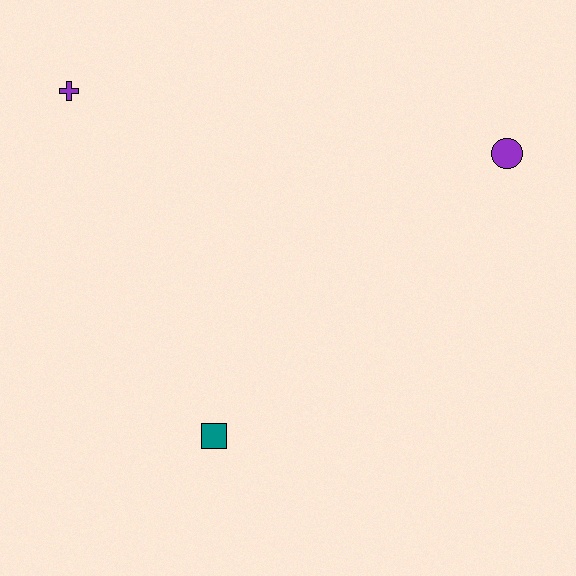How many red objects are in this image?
There are no red objects.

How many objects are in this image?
There are 3 objects.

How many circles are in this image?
There is 1 circle.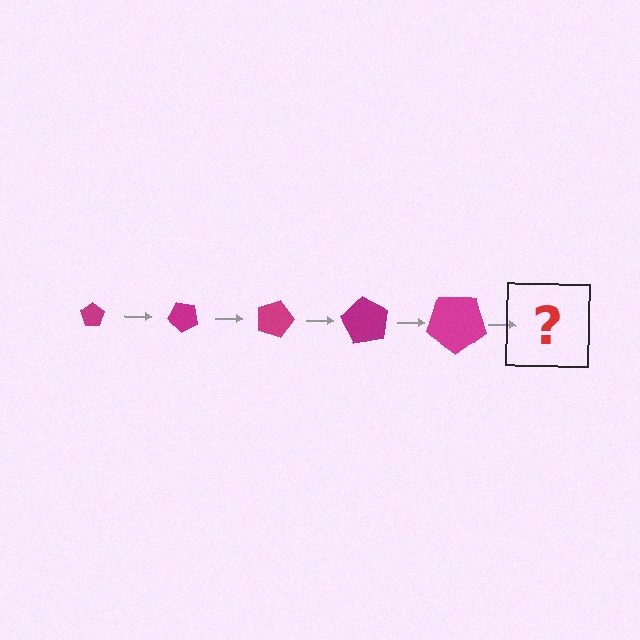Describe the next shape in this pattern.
It should be a pentagon, larger than the previous one and rotated 225 degrees from the start.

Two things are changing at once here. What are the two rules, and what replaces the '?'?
The two rules are that the pentagon grows larger each step and it rotates 45 degrees each step. The '?' should be a pentagon, larger than the previous one and rotated 225 degrees from the start.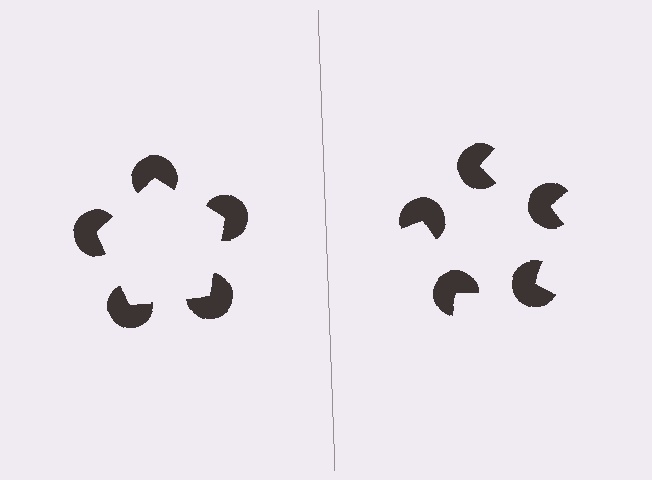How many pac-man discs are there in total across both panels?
10 — 5 on each side.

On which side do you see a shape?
An illusory pentagon appears on the left side. On the right side the wedge cuts are rotated, so no coherent shape forms.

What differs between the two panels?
The pac-man discs are positioned identically on both sides; only the wedge orientations differ. On the left they align to a pentagon; on the right they are misaligned.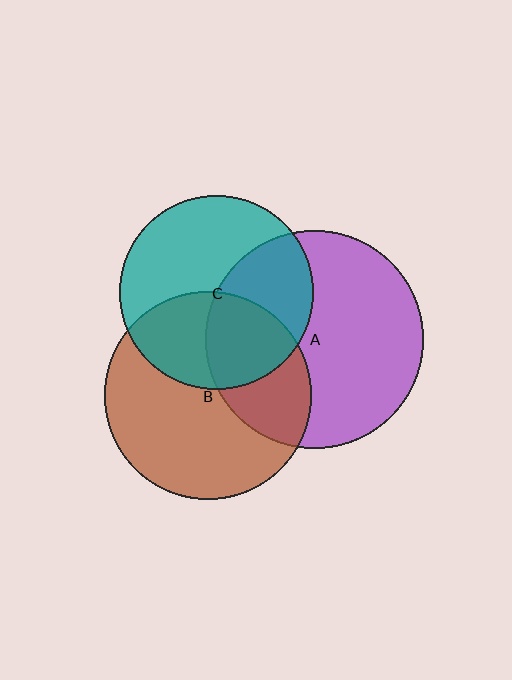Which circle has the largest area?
Circle A (purple).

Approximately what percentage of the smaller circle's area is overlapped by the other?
Approximately 40%.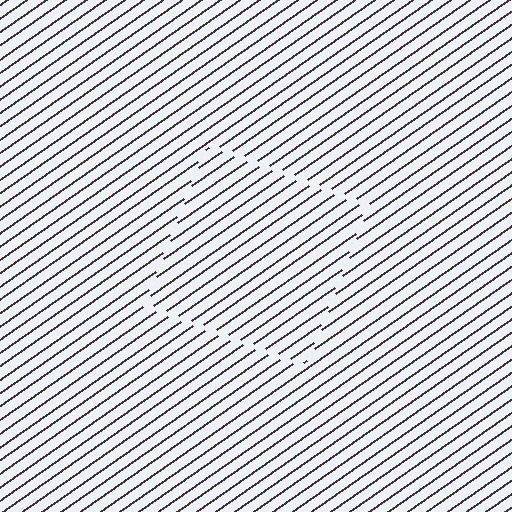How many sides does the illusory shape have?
4 sides — the line-ends trace a square.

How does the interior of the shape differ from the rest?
The interior of the shape contains the same grating, shifted by half a period — the contour is defined by the phase discontinuity where line-ends from the inner and outer gratings abut.